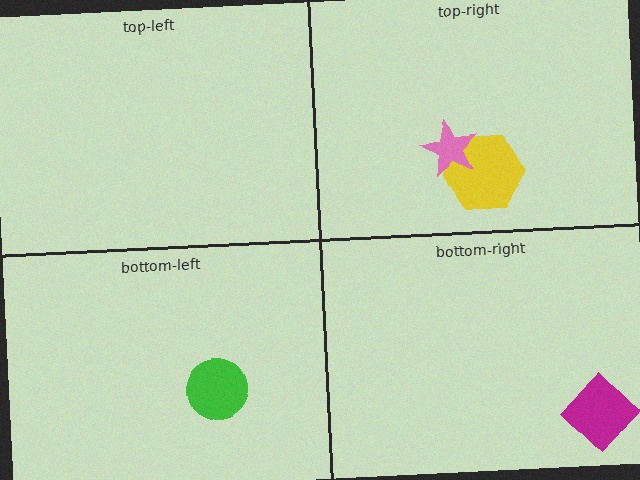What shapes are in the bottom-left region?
The green circle.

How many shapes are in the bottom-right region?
1.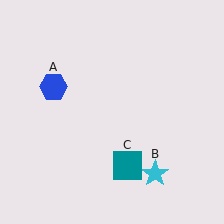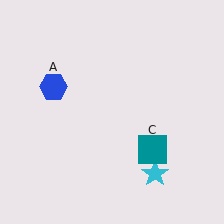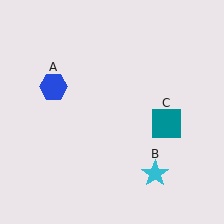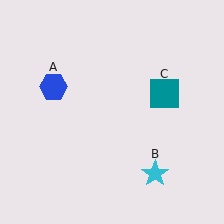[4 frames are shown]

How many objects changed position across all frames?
1 object changed position: teal square (object C).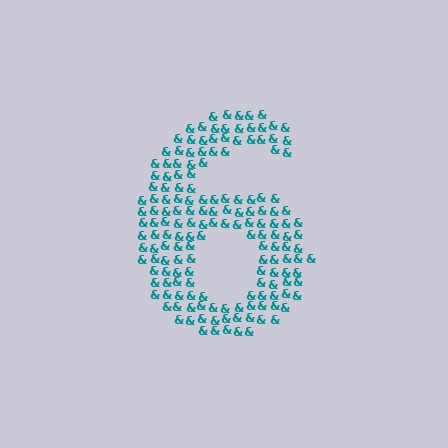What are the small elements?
The small elements are ampersands.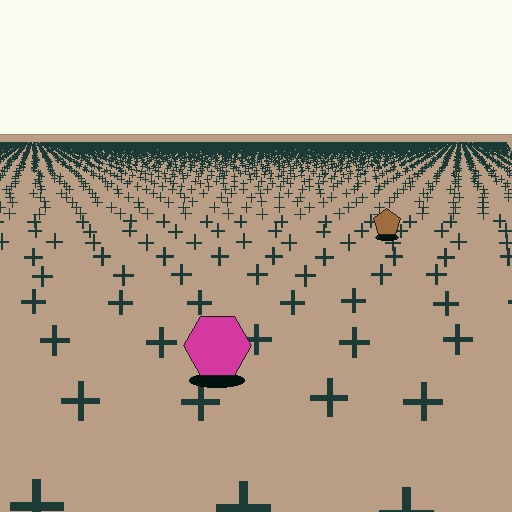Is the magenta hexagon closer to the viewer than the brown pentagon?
Yes. The magenta hexagon is closer — you can tell from the texture gradient: the ground texture is coarser near it.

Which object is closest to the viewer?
The magenta hexagon is closest. The texture marks near it are larger and more spread out.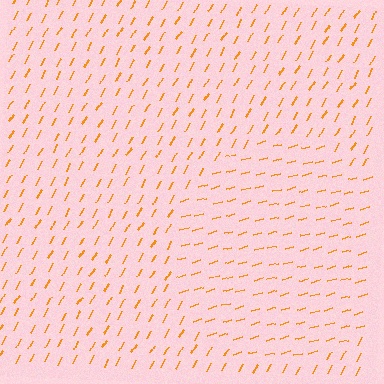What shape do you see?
I see a circle.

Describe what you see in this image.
The image is filled with small orange line segments. A circle region in the image has lines oriented differently from the surrounding lines, creating a visible texture boundary.